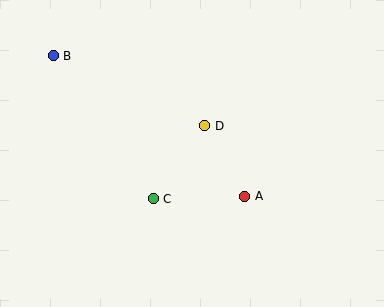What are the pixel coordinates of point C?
Point C is at (153, 199).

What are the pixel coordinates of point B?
Point B is at (53, 56).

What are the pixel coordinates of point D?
Point D is at (205, 126).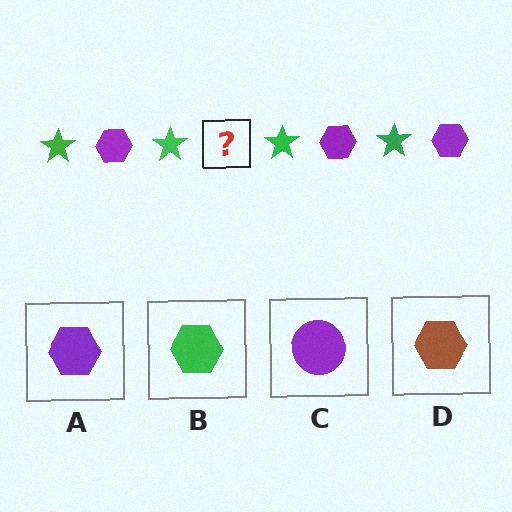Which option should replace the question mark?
Option A.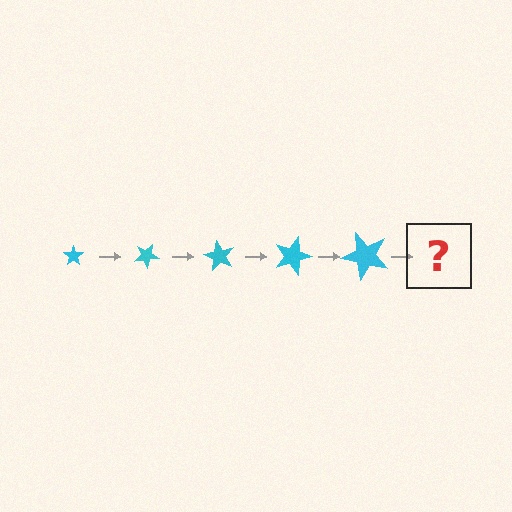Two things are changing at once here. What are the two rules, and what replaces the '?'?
The two rules are that the star grows larger each step and it rotates 30 degrees each step. The '?' should be a star, larger than the previous one and rotated 150 degrees from the start.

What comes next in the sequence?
The next element should be a star, larger than the previous one and rotated 150 degrees from the start.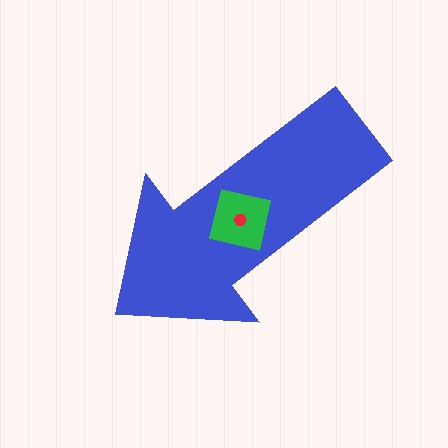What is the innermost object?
The red hexagon.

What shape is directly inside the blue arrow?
The green square.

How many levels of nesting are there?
3.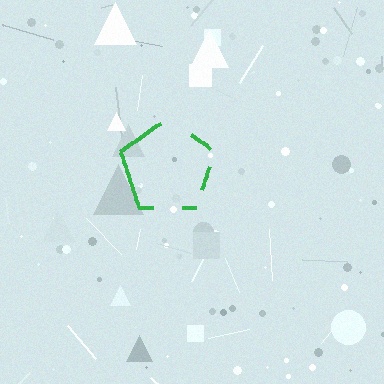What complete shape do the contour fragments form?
The contour fragments form a pentagon.